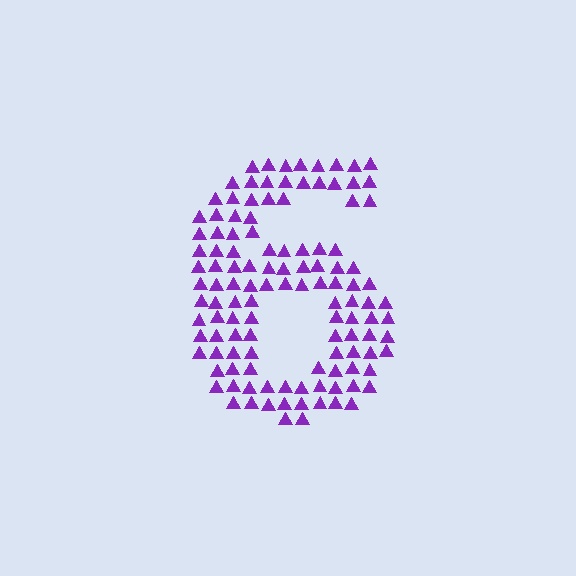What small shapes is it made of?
It is made of small triangles.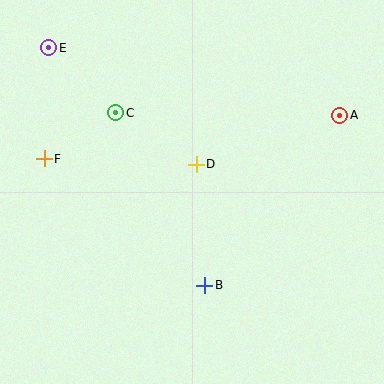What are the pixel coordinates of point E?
Point E is at (49, 48).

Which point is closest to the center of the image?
Point D at (196, 164) is closest to the center.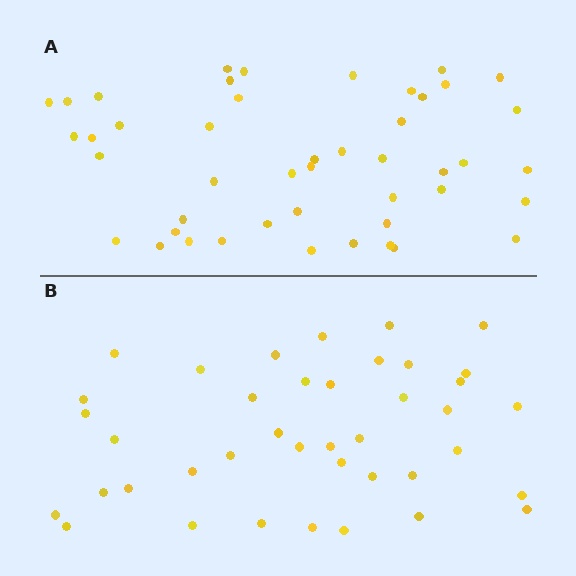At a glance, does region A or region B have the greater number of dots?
Region A (the top region) has more dots.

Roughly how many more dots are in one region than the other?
Region A has about 6 more dots than region B.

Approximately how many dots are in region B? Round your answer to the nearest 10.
About 40 dots.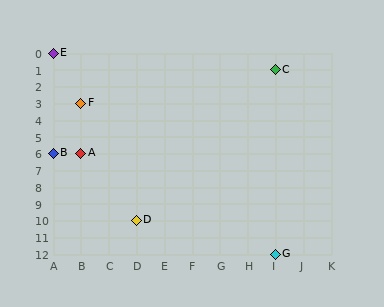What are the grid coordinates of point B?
Point B is at grid coordinates (A, 6).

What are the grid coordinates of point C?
Point C is at grid coordinates (I, 1).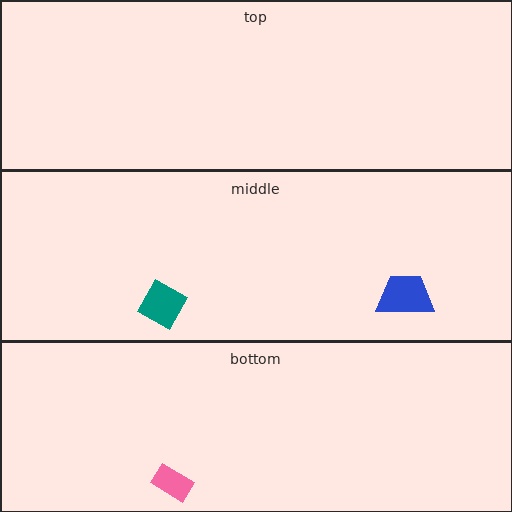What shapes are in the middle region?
The teal square, the blue trapezoid.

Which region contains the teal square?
The middle region.